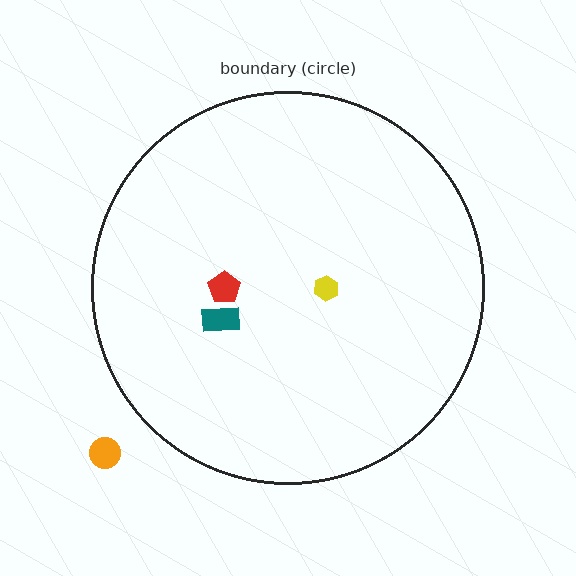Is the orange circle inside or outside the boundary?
Outside.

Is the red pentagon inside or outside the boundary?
Inside.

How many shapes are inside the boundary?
3 inside, 1 outside.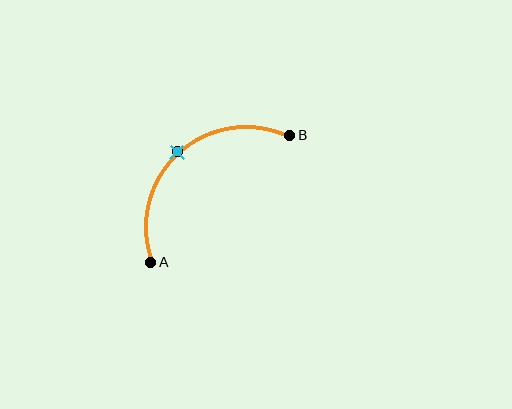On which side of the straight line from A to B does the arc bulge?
The arc bulges above and to the left of the straight line connecting A and B.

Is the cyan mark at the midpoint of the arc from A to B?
Yes. The cyan mark lies on the arc at equal arc-length from both A and B — it is the arc midpoint.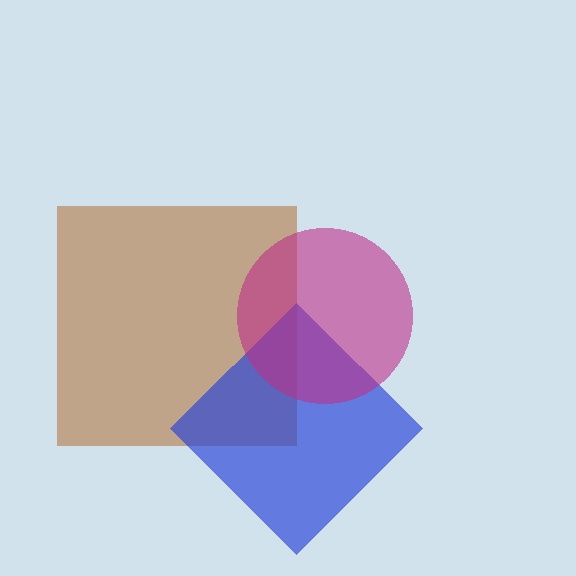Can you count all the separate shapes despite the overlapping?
Yes, there are 3 separate shapes.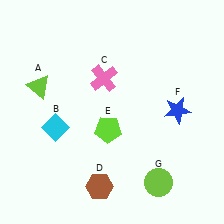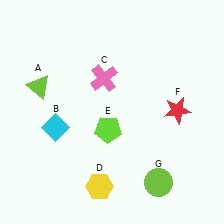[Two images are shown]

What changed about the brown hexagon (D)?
In Image 1, D is brown. In Image 2, it changed to yellow.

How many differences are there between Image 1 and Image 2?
There are 2 differences between the two images.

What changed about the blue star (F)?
In Image 1, F is blue. In Image 2, it changed to red.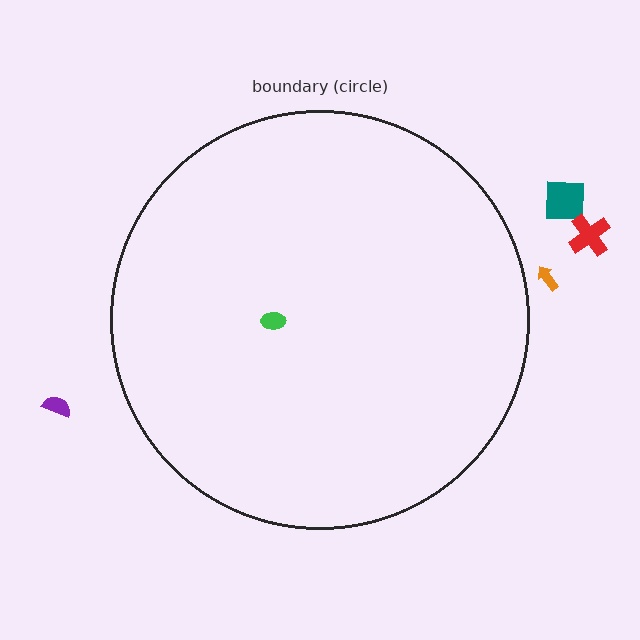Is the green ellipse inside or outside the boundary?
Inside.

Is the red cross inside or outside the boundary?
Outside.